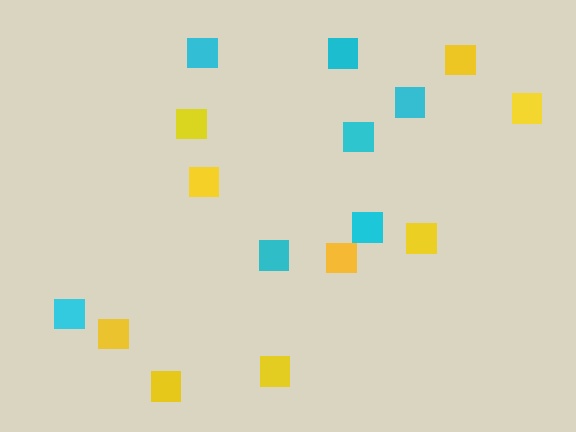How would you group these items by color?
There are 2 groups: one group of cyan squares (7) and one group of yellow squares (9).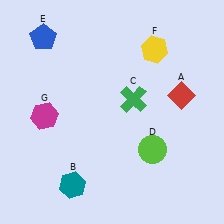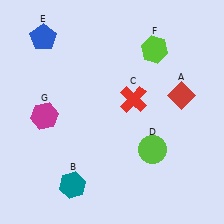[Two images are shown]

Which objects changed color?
C changed from green to red. F changed from yellow to lime.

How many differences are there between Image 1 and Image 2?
There are 2 differences between the two images.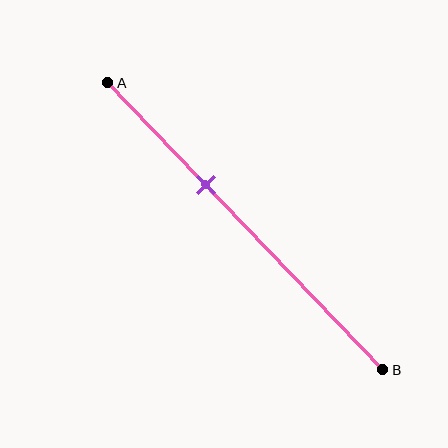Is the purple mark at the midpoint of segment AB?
No, the mark is at about 35% from A, not at the 50% midpoint.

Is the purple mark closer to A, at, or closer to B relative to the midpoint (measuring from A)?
The purple mark is closer to point A than the midpoint of segment AB.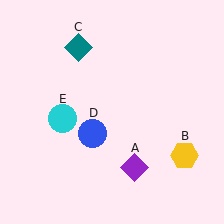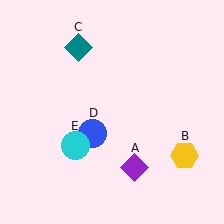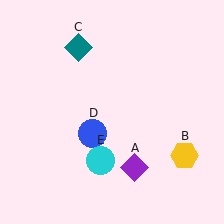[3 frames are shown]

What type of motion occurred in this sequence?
The cyan circle (object E) rotated counterclockwise around the center of the scene.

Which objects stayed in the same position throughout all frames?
Purple diamond (object A) and yellow hexagon (object B) and teal diamond (object C) and blue circle (object D) remained stationary.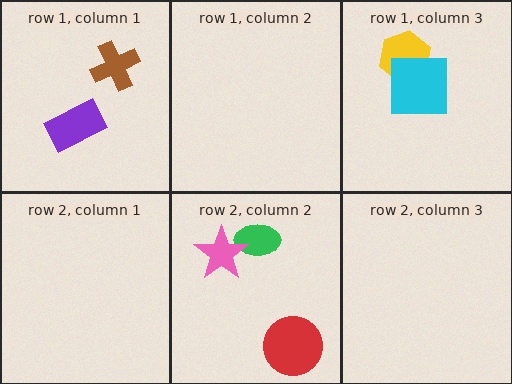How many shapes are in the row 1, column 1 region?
2.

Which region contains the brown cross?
The row 1, column 1 region.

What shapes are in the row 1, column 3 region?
The yellow hexagon, the cyan square.